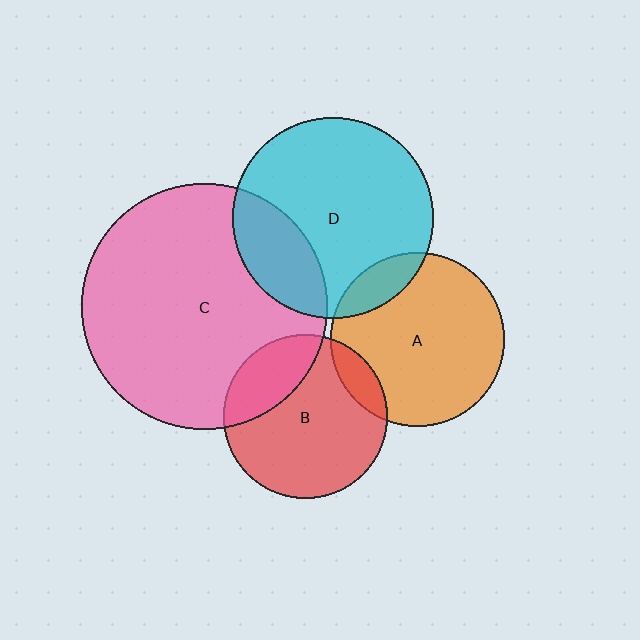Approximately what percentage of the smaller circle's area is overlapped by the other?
Approximately 15%.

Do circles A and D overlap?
Yes.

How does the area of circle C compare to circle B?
Approximately 2.2 times.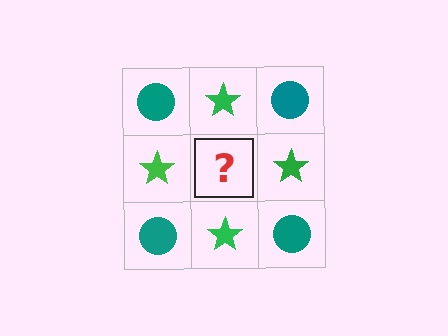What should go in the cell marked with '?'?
The missing cell should contain a teal circle.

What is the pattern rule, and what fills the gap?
The rule is that it alternates teal circle and green star in a checkerboard pattern. The gap should be filled with a teal circle.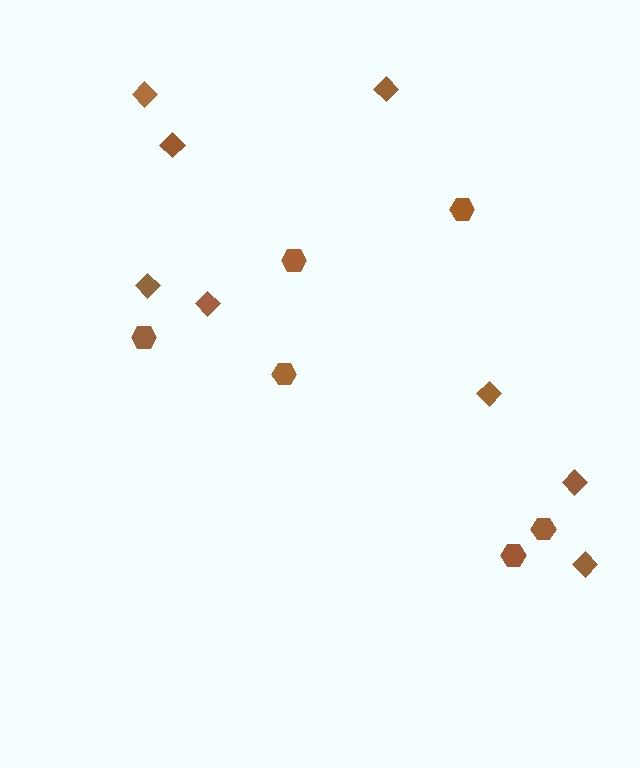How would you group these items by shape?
There are 2 groups: one group of diamonds (8) and one group of hexagons (6).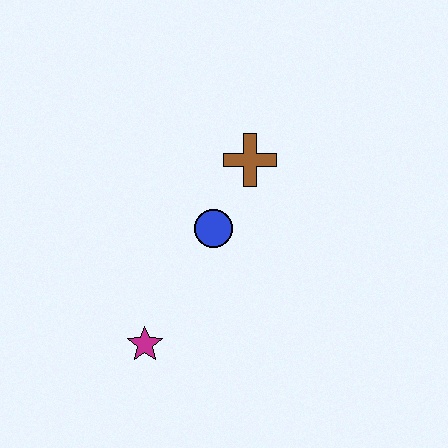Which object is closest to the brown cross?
The blue circle is closest to the brown cross.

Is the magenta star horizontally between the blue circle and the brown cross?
No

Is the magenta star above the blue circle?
No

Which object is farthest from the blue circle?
The magenta star is farthest from the blue circle.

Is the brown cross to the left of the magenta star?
No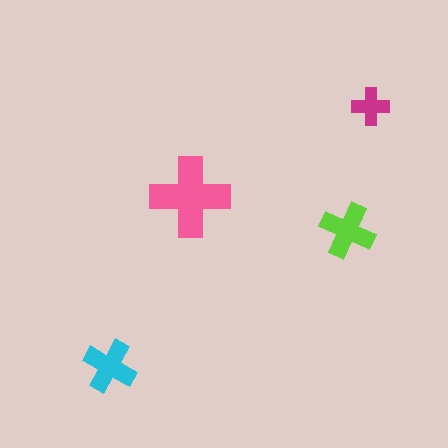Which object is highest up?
The magenta cross is topmost.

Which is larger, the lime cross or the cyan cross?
The lime one.